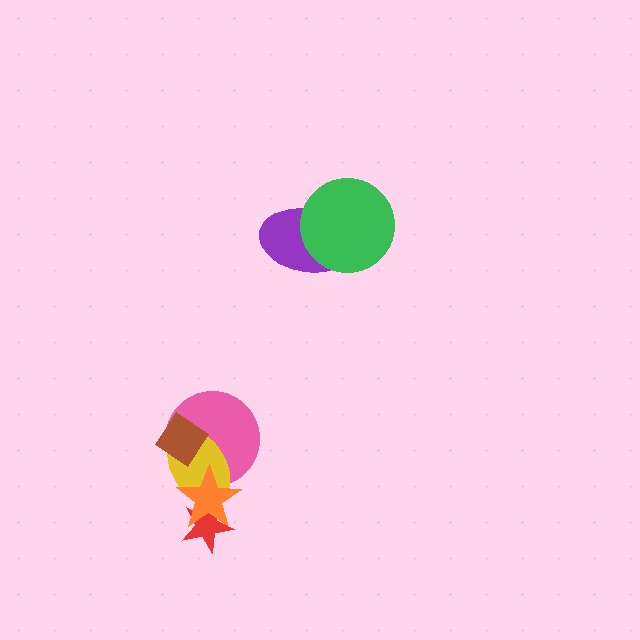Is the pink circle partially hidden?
Yes, it is partially covered by another shape.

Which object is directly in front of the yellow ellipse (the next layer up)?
The brown diamond is directly in front of the yellow ellipse.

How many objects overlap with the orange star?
3 objects overlap with the orange star.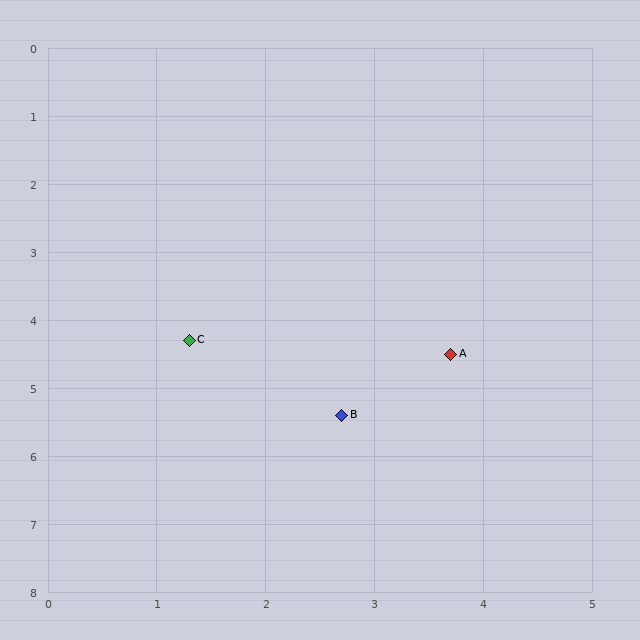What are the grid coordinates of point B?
Point B is at approximately (2.7, 5.4).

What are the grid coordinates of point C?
Point C is at approximately (1.3, 4.3).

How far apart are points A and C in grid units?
Points A and C are about 2.4 grid units apart.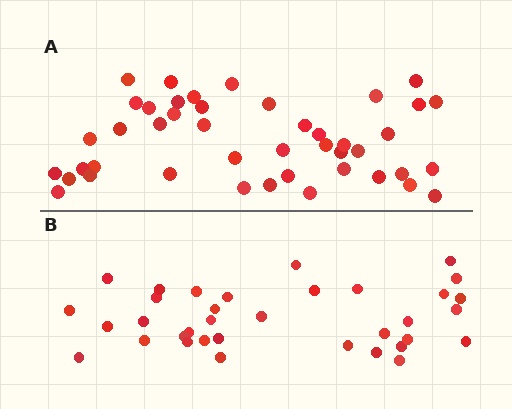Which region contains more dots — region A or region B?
Region A (the top region) has more dots.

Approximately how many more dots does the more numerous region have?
Region A has roughly 8 or so more dots than region B.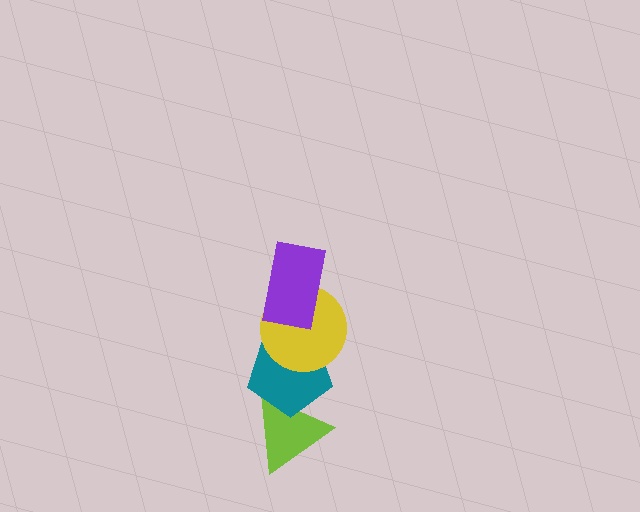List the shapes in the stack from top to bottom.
From top to bottom: the purple rectangle, the yellow circle, the teal pentagon, the lime triangle.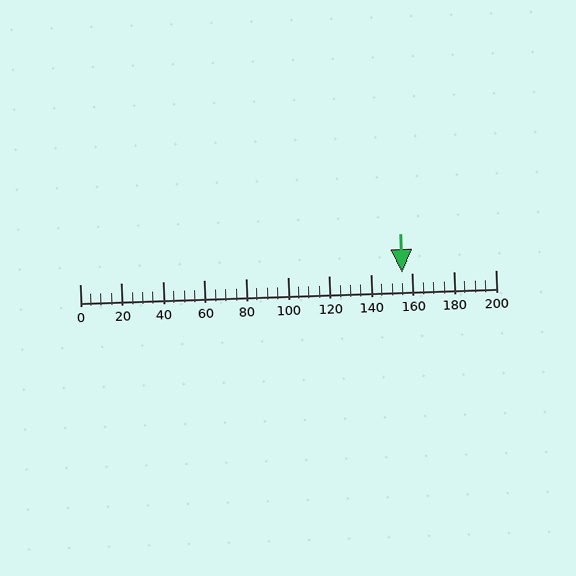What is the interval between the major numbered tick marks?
The major tick marks are spaced 20 units apart.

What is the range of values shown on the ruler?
The ruler shows values from 0 to 200.